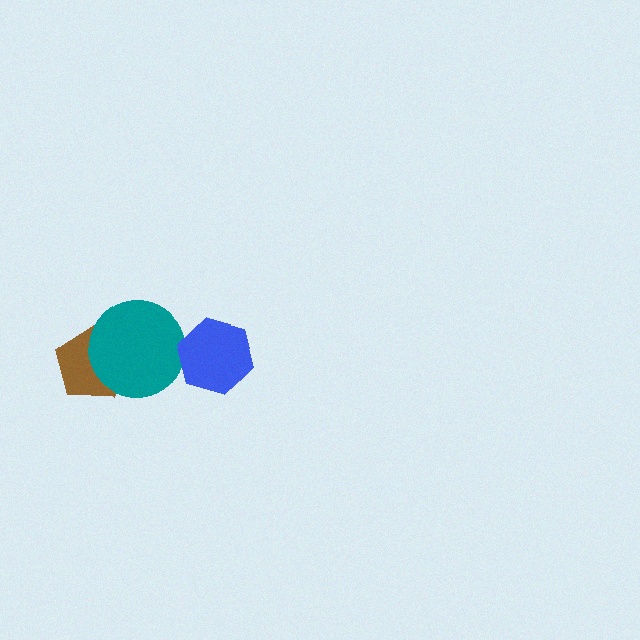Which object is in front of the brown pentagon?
The teal circle is in front of the brown pentagon.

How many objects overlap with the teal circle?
1 object overlaps with the teal circle.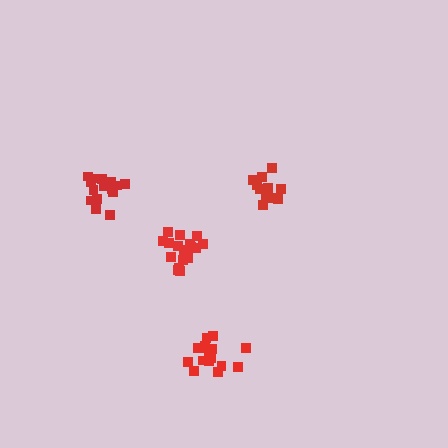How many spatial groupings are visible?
There are 4 spatial groupings.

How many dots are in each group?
Group 1: 18 dots, Group 2: 12 dots, Group 3: 17 dots, Group 4: 17 dots (64 total).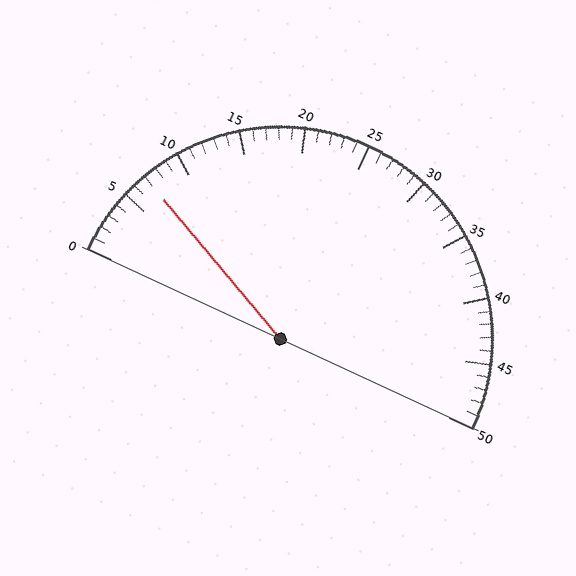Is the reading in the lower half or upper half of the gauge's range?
The reading is in the lower half of the range (0 to 50).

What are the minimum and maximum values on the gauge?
The gauge ranges from 0 to 50.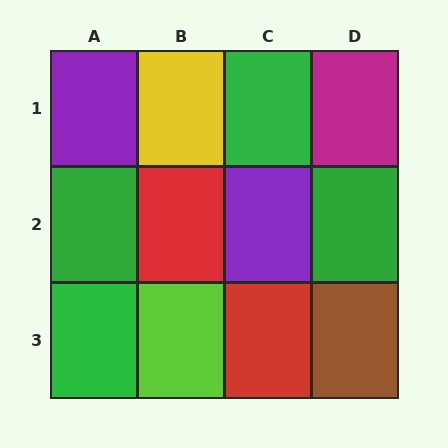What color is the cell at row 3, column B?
Lime.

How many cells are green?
4 cells are green.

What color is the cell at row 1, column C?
Green.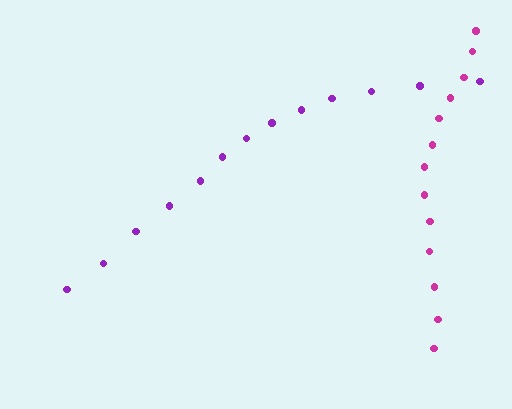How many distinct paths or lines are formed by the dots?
There are 2 distinct paths.